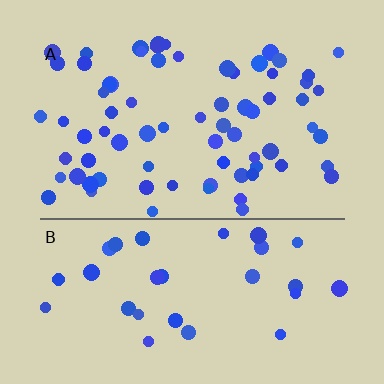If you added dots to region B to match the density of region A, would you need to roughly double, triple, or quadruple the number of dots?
Approximately double.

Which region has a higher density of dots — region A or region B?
A (the top).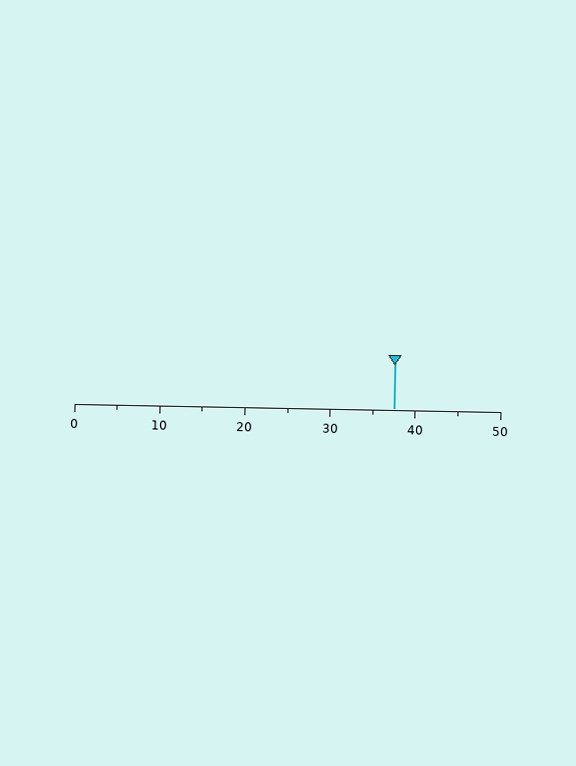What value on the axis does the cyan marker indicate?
The marker indicates approximately 37.5.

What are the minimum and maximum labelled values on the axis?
The axis runs from 0 to 50.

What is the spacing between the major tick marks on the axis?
The major ticks are spaced 10 apart.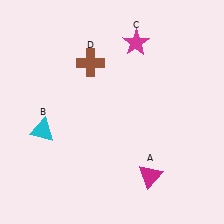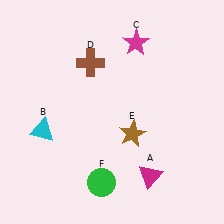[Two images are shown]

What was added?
A brown star (E), a green circle (F) were added in Image 2.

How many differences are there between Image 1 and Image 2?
There are 2 differences between the two images.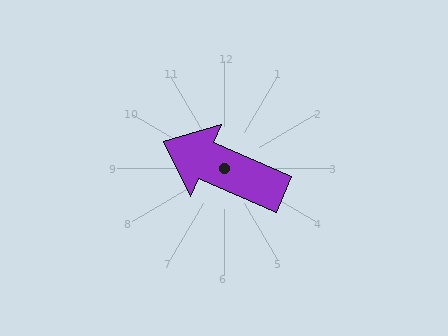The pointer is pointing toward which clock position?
Roughly 10 o'clock.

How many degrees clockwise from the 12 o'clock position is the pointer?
Approximately 294 degrees.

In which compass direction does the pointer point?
Northwest.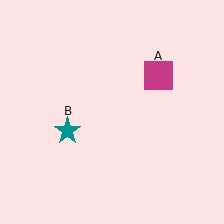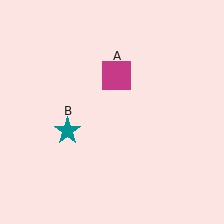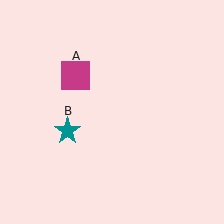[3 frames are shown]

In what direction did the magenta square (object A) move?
The magenta square (object A) moved left.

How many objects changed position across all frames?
1 object changed position: magenta square (object A).